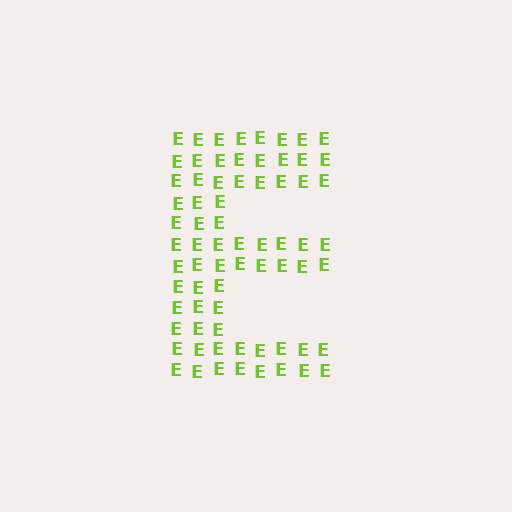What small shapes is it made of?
It is made of small letter E's.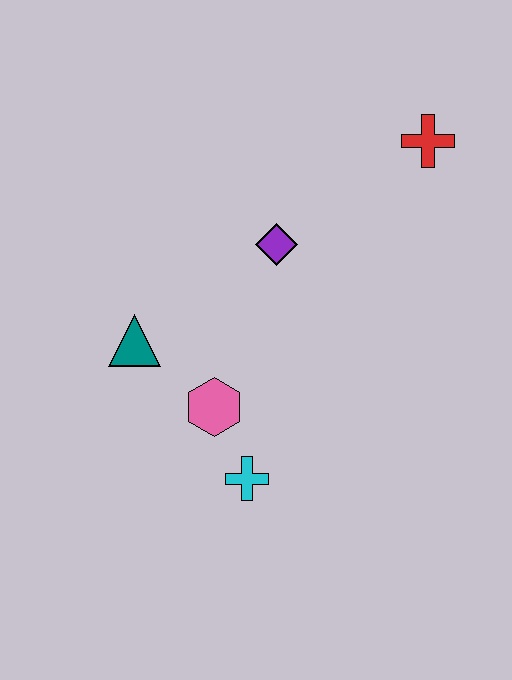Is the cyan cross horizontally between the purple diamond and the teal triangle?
Yes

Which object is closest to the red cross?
The purple diamond is closest to the red cross.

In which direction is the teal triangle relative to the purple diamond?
The teal triangle is to the left of the purple diamond.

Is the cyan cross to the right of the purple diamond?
No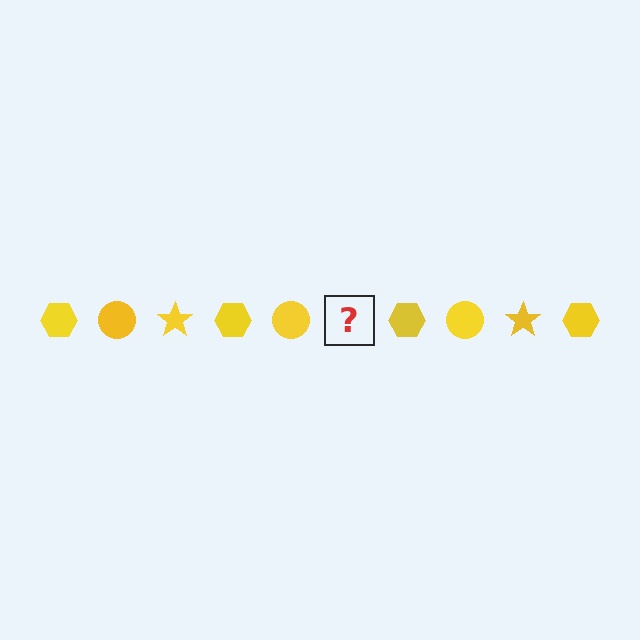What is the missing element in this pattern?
The missing element is a yellow star.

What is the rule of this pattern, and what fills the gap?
The rule is that the pattern cycles through hexagon, circle, star shapes in yellow. The gap should be filled with a yellow star.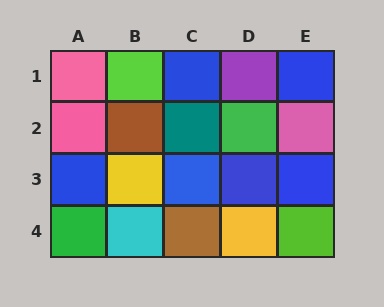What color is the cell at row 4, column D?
Yellow.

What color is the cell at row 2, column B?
Brown.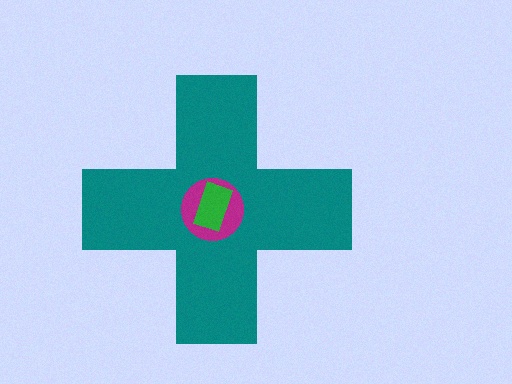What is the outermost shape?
The teal cross.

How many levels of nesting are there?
3.